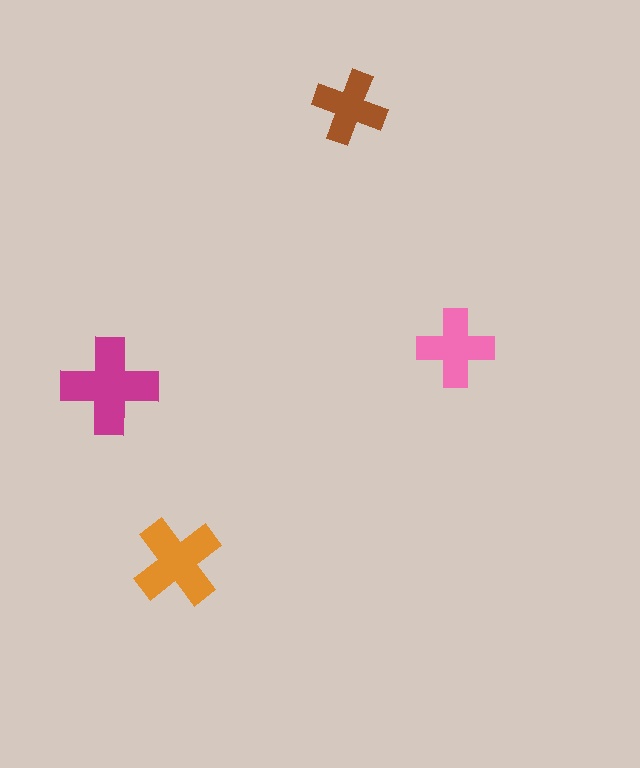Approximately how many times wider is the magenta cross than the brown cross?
About 1.5 times wider.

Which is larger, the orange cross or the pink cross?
The orange one.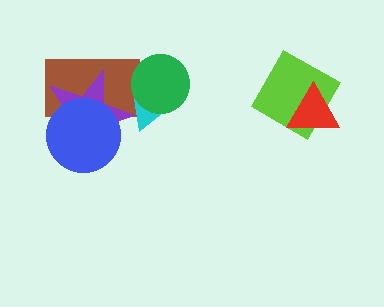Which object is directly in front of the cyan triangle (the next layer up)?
The purple star is directly in front of the cyan triangle.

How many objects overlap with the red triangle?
1 object overlaps with the red triangle.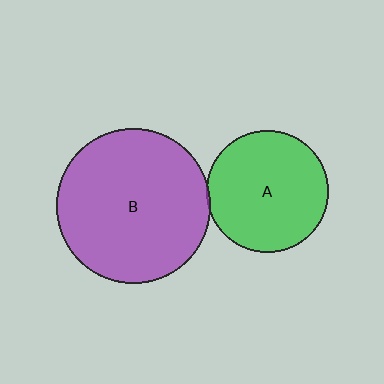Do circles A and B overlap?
Yes.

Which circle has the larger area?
Circle B (purple).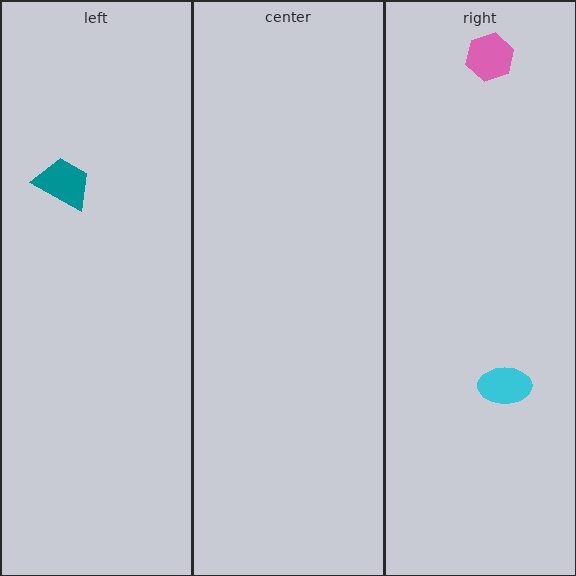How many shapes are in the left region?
1.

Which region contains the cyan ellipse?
The right region.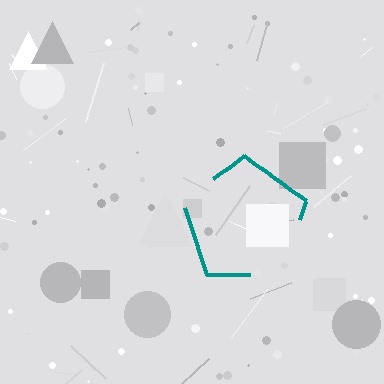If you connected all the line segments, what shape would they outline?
They would outline a pentagon.